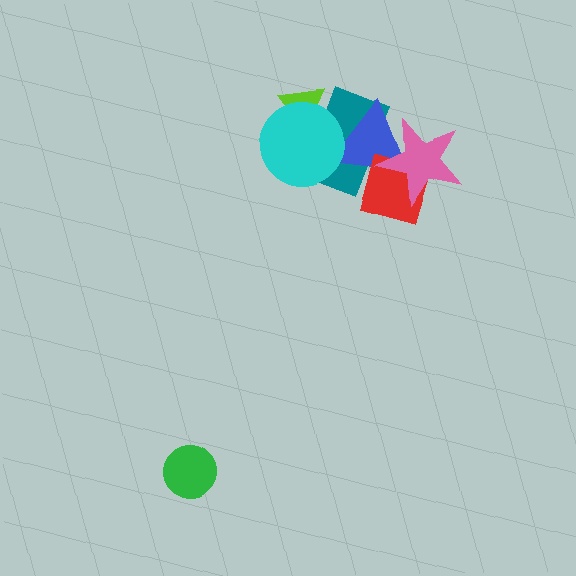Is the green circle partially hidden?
No, no other shape covers it.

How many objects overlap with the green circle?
0 objects overlap with the green circle.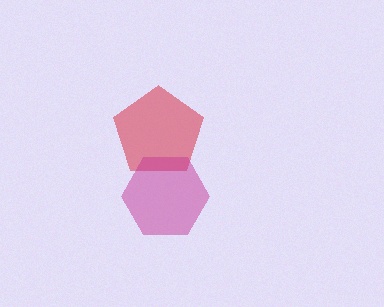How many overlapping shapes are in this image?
There are 2 overlapping shapes in the image.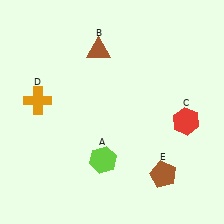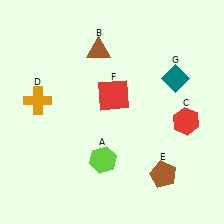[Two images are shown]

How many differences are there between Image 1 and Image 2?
There are 2 differences between the two images.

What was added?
A red square (F), a teal diamond (G) were added in Image 2.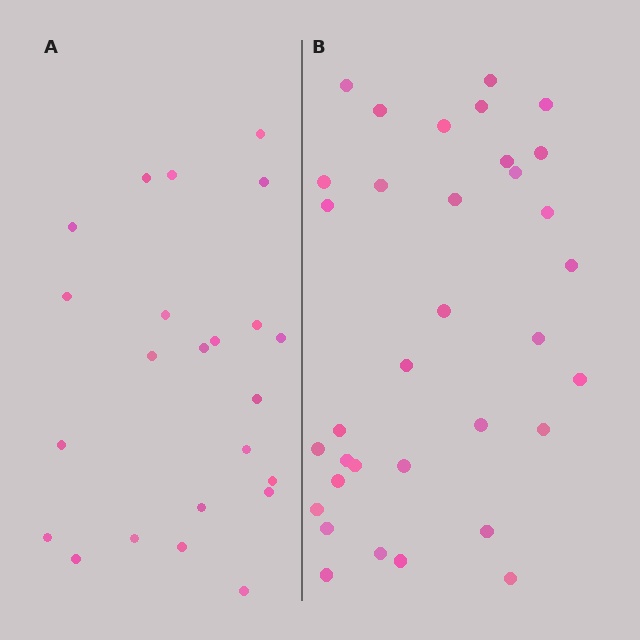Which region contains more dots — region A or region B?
Region B (the right region) has more dots.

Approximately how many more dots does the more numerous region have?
Region B has roughly 12 or so more dots than region A.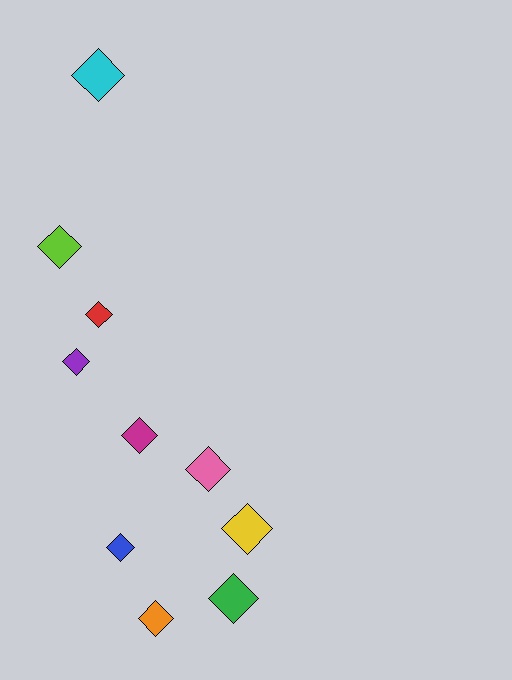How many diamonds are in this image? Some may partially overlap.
There are 10 diamonds.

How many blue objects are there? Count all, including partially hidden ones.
There is 1 blue object.